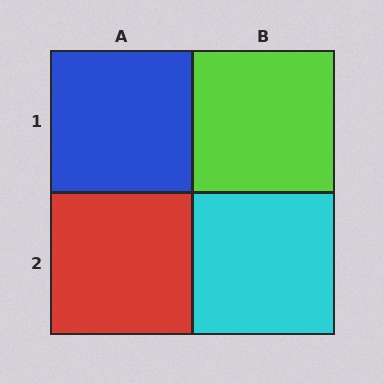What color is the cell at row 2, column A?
Red.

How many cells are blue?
1 cell is blue.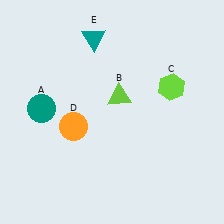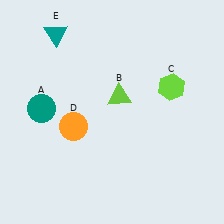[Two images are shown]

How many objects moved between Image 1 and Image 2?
1 object moved between the two images.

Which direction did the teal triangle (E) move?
The teal triangle (E) moved left.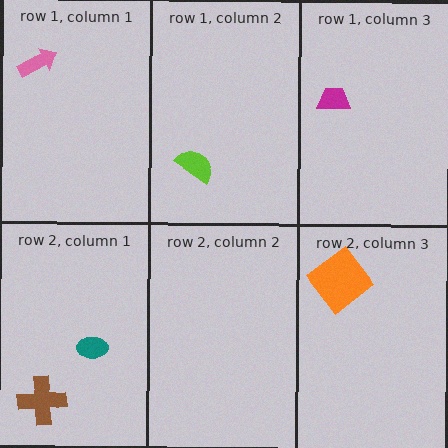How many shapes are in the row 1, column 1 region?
1.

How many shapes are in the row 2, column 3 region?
1.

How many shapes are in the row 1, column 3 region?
1.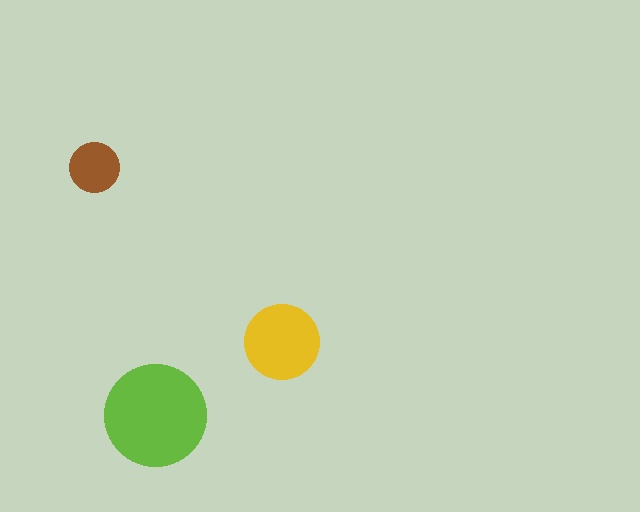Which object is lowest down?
The lime circle is bottommost.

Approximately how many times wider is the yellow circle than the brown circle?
About 1.5 times wider.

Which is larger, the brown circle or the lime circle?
The lime one.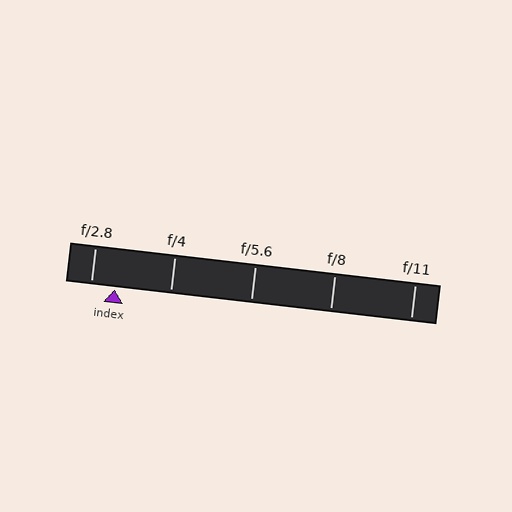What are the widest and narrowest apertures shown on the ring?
The widest aperture shown is f/2.8 and the narrowest is f/11.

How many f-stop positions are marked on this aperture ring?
There are 5 f-stop positions marked.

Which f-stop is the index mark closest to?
The index mark is closest to f/2.8.